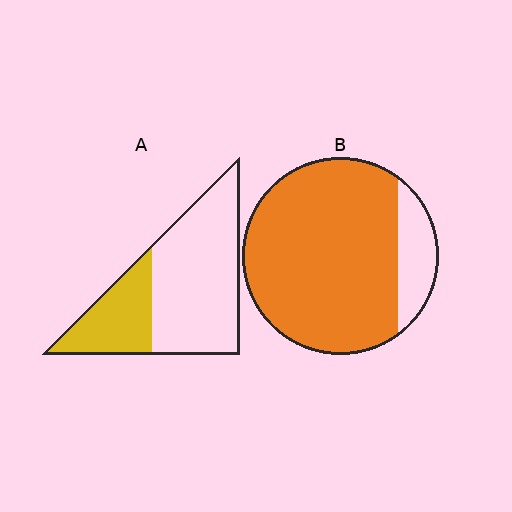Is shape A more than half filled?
No.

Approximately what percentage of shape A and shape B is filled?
A is approximately 30% and B is approximately 85%.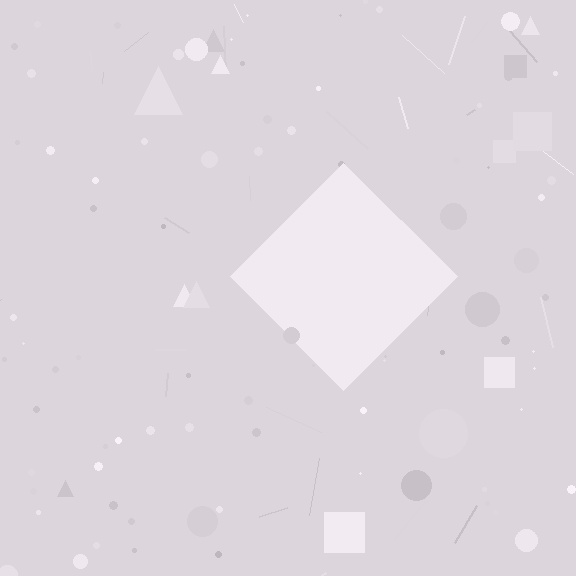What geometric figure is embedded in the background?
A diamond is embedded in the background.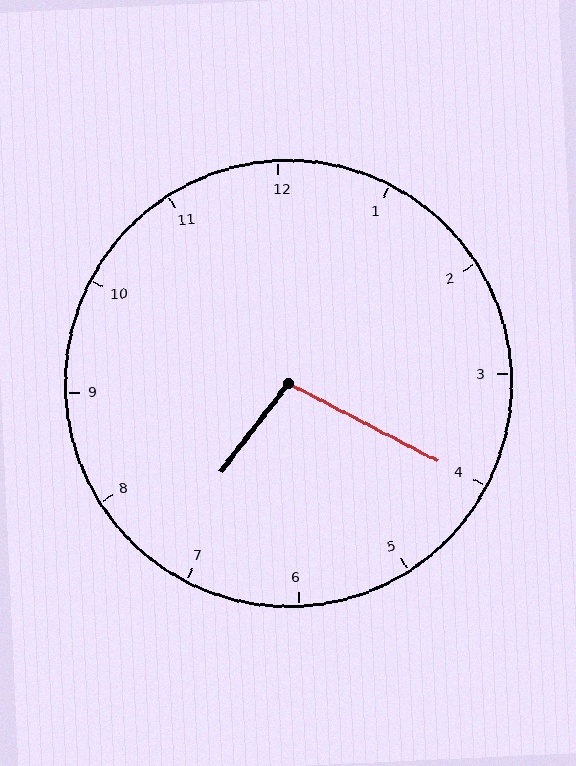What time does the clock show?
7:20.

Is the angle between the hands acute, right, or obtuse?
It is obtuse.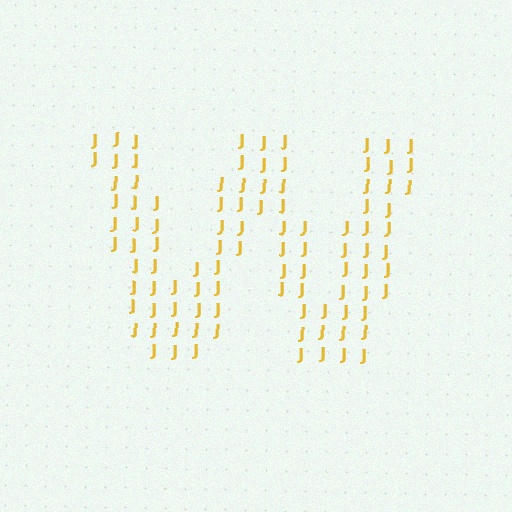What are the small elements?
The small elements are letter J's.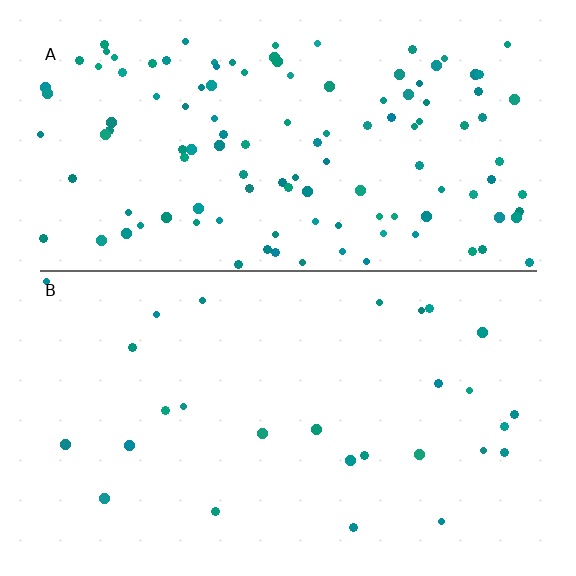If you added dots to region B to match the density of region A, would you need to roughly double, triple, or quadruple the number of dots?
Approximately quadruple.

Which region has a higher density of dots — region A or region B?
A (the top).